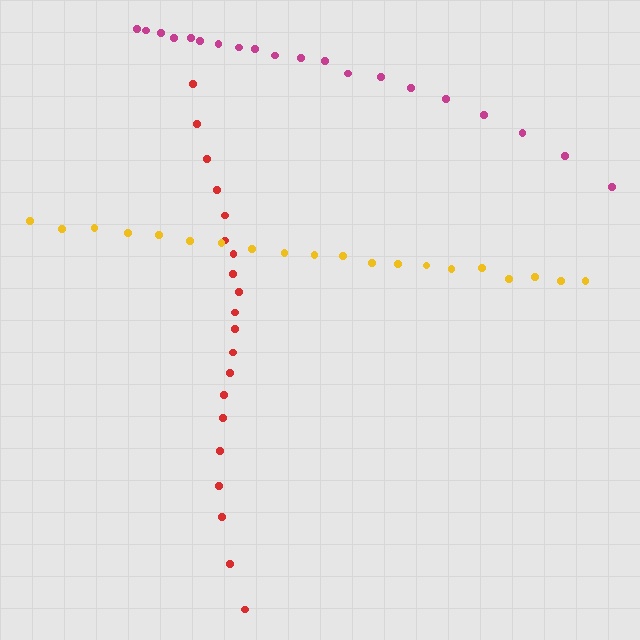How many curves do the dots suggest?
There are 3 distinct paths.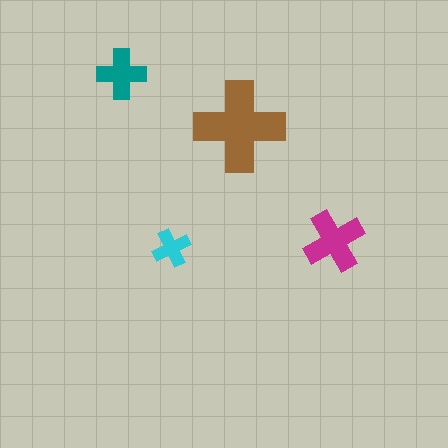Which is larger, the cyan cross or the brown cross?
The brown one.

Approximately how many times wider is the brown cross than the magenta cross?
About 1.5 times wider.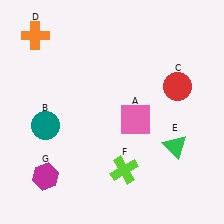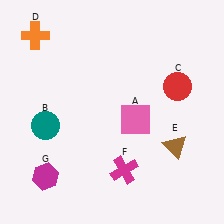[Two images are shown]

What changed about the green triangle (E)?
In Image 1, E is green. In Image 2, it changed to brown.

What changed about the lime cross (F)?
In Image 1, F is lime. In Image 2, it changed to magenta.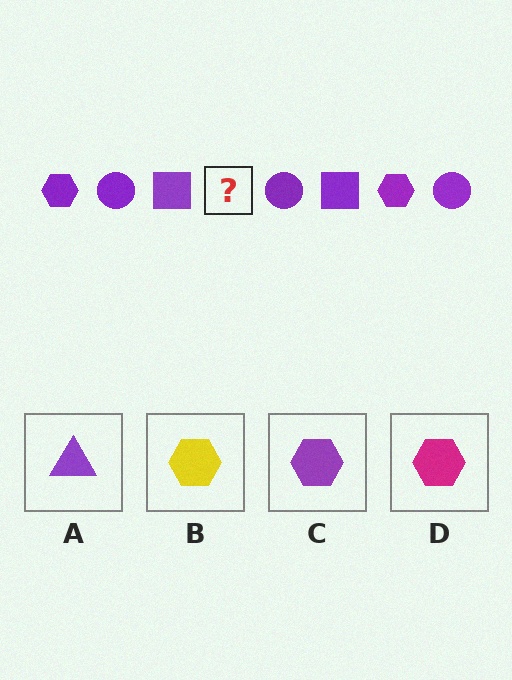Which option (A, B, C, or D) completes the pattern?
C.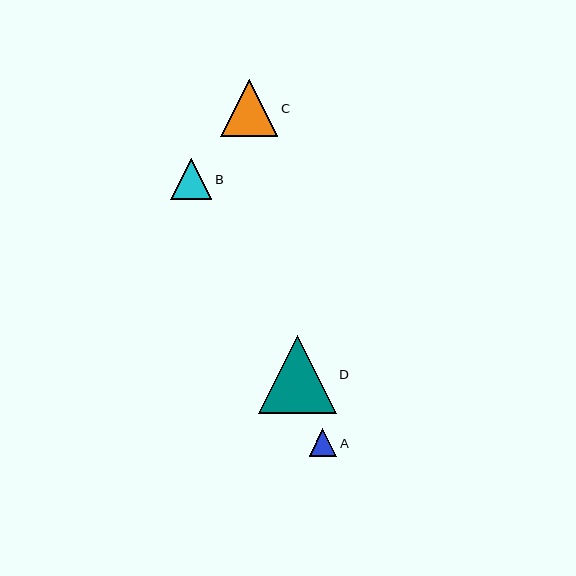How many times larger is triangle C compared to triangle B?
Triangle C is approximately 1.4 times the size of triangle B.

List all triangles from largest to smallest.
From largest to smallest: D, C, B, A.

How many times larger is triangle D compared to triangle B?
Triangle D is approximately 1.9 times the size of triangle B.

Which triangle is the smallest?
Triangle A is the smallest with a size of approximately 28 pixels.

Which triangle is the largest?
Triangle D is the largest with a size of approximately 78 pixels.